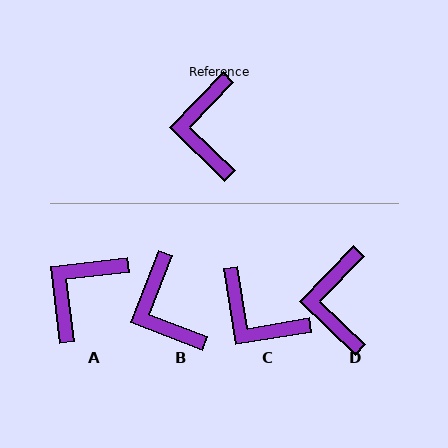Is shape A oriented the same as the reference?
No, it is off by about 39 degrees.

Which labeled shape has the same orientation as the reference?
D.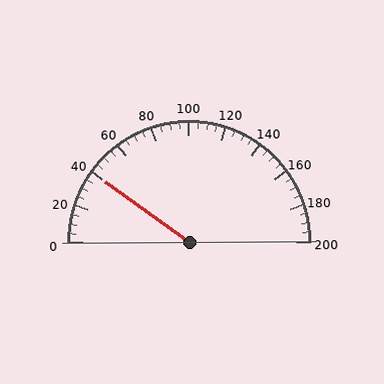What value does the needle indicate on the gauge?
The needle indicates approximately 40.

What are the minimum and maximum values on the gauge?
The gauge ranges from 0 to 200.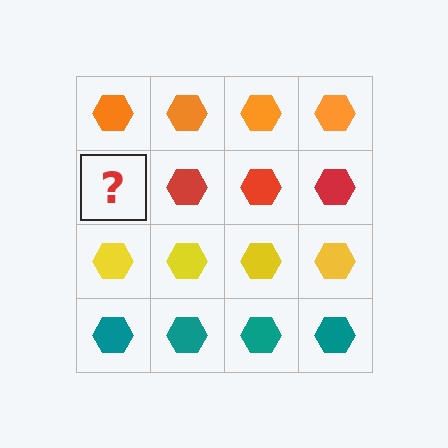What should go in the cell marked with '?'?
The missing cell should contain a red hexagon.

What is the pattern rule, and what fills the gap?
The rule is that each row has a consistent color. The gap should be filled with a red hexagon.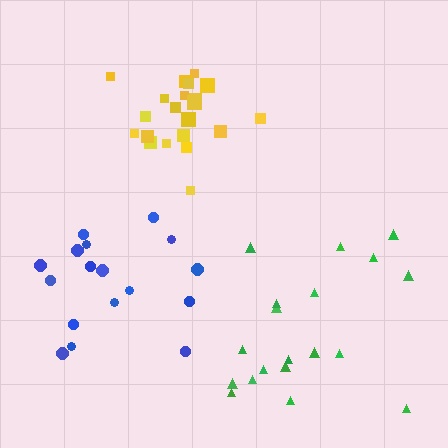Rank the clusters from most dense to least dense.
yellow, blue, green.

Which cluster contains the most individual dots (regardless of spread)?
Yellow (21).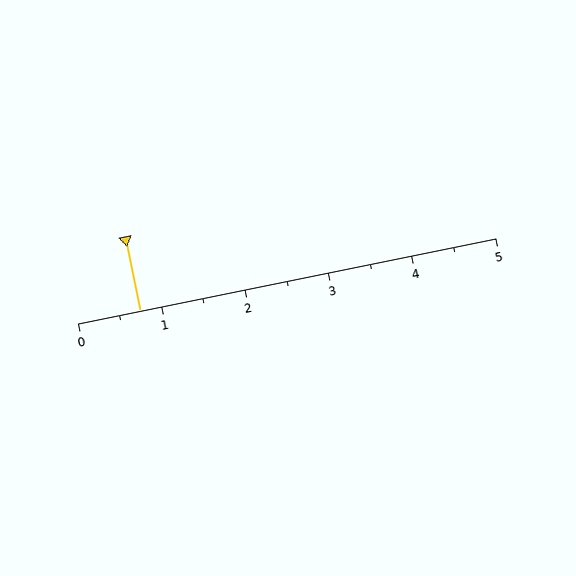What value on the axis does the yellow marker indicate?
The marker indicates approximately 0.8.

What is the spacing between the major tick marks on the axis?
The major ticks are spaced 1 apart.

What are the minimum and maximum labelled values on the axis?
The axis runs from 0 to 5.